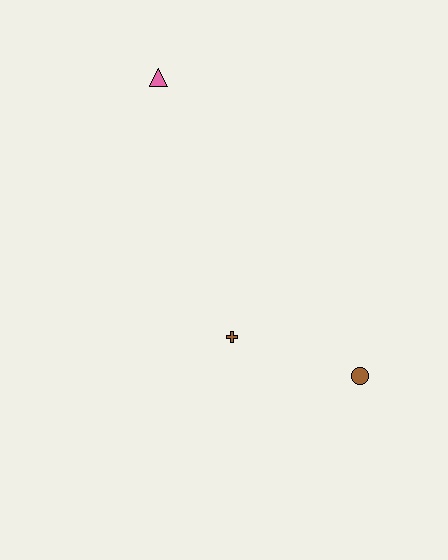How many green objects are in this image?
There are no green objects.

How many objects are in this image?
There are 3 objects.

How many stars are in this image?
There are no stars.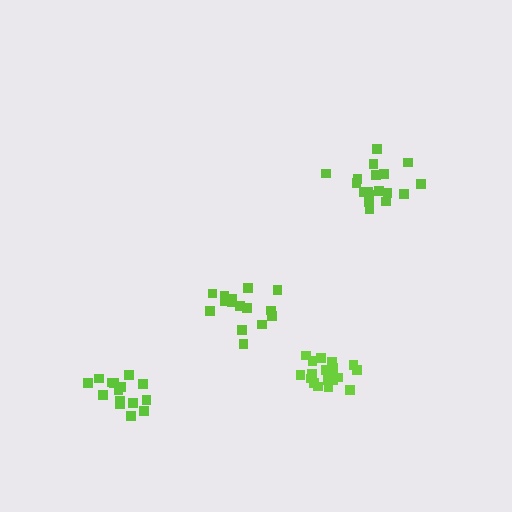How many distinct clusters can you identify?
There are 4 distinct clusters.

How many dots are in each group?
Group 1: 20 dots, Group 2: 15 dots, Group 3: 16 dots, Group 4: 18 dots (69 total).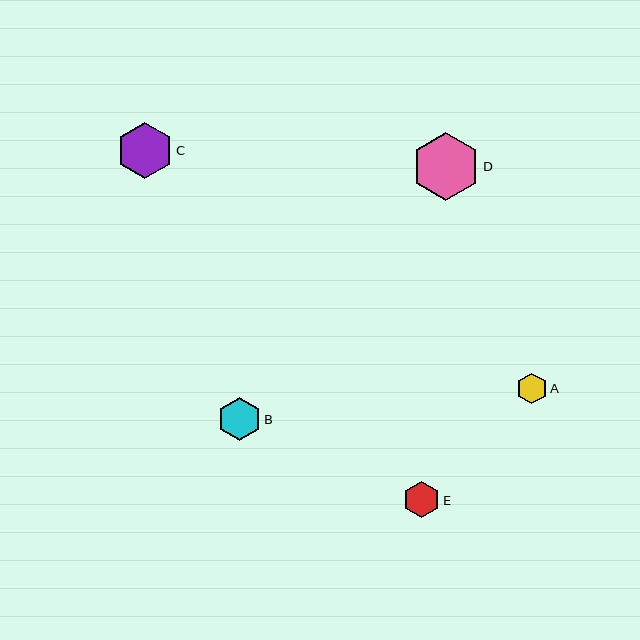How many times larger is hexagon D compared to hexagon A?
Hexagon D is approximately 2.2 times the size of hexagon A.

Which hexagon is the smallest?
Hexagon A is the smallest with a size of approximately 31 pixels.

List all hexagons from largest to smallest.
From largest to smallest: D, C, B, E, A.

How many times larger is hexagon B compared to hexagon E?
Hexagon B is approximately 1.2 times the size of hexagon E.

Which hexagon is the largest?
Hexagon D is the largest with a size of approximately 67 pixels.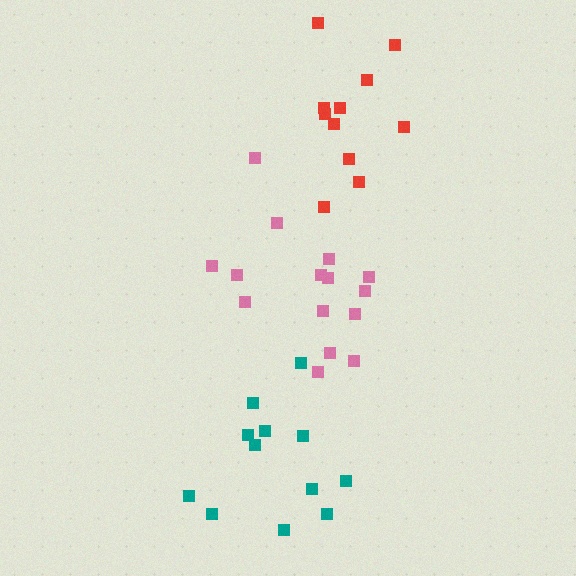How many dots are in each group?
Group 1: 12 dots, Group 2: 15 dots, Group 3: 11 dots (38 total).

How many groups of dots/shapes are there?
There are 3 groups.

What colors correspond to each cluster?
The clusters are colored: teal, pink, red.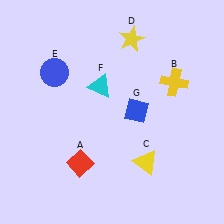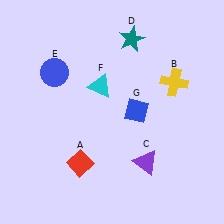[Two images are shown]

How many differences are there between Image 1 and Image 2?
There are 2 differences between the two images.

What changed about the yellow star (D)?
In Image 1, D is yellow. In Image 2, it changed to teal.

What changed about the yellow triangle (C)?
In Image 1, C is yellow. In Image 2, it changed to purple.